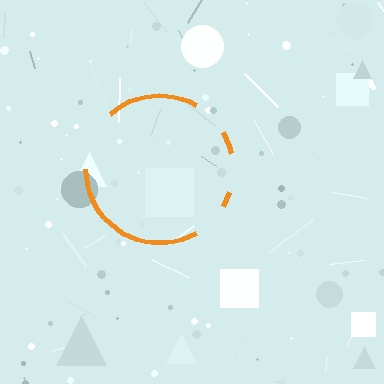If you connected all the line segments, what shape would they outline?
They would outline a circle.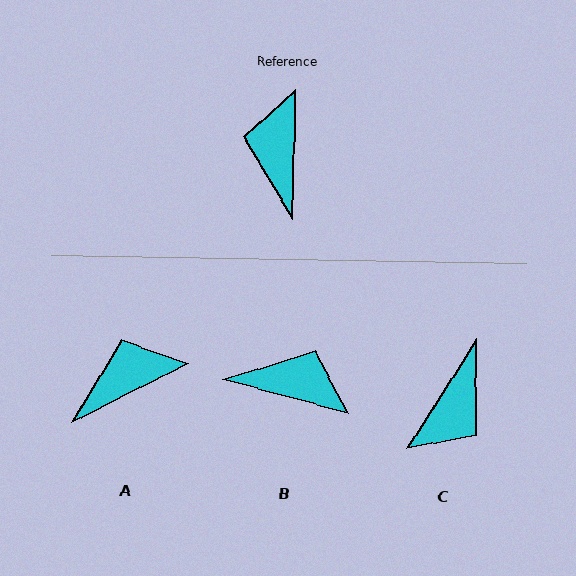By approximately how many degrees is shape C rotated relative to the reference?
Approximately 149 degrees counter-clockwise.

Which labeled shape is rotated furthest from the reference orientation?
C, about 149 degrees away.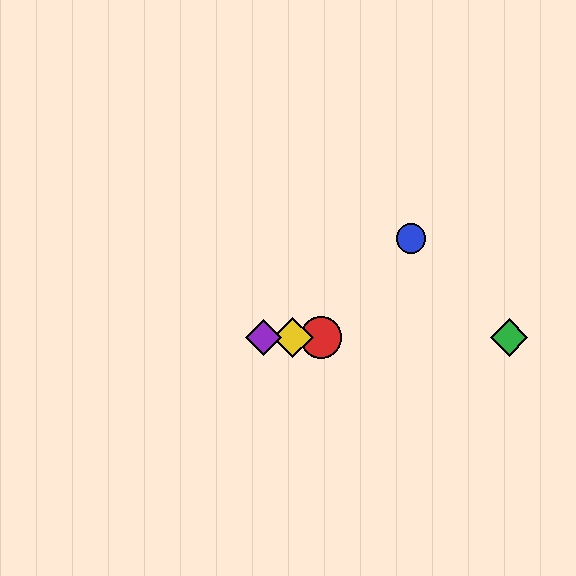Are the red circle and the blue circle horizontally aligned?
No, the red circle is at y≈337 and the blue circle is at y≈238.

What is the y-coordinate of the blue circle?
The blue circle is at y≈238.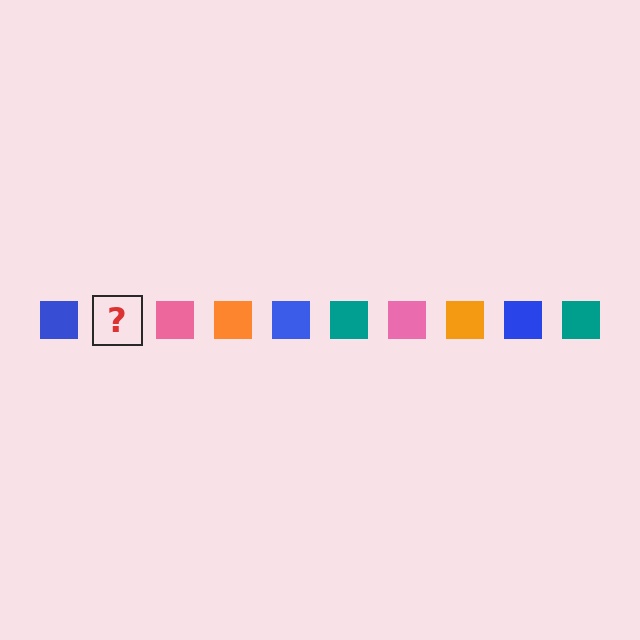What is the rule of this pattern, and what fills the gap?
The rule is that the pattern cycles through blue, teal, pink, orange squares. The gap should be filled with a teal square.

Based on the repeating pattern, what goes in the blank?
The blank should be a teal square.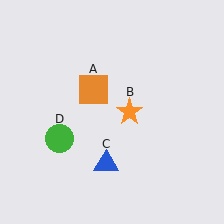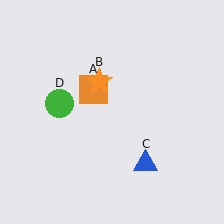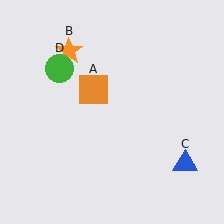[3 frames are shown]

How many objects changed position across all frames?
3 objects changed position: orange star (object B), blue triangle (object C), green circle (object D).